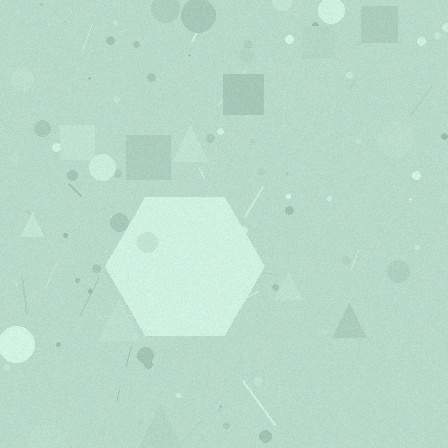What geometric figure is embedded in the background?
A hexagon is embedded in the background.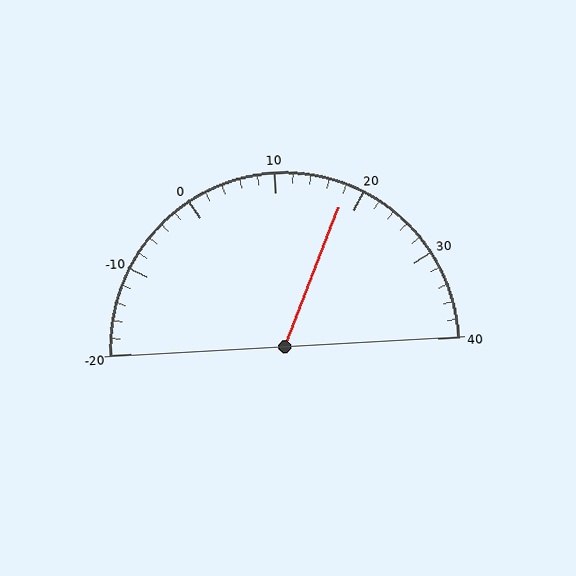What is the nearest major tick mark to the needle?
The nearest major tick mark is 20.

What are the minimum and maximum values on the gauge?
The gauge ranges from -20 to 40.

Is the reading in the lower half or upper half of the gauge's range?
The reading is in the upper half of the range (-20 to 40).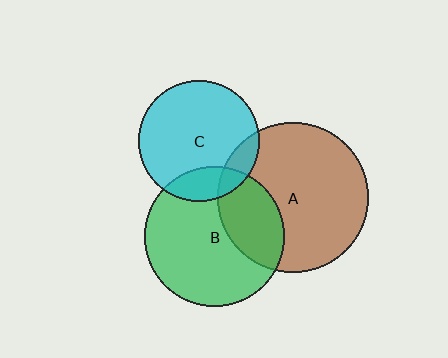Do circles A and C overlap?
Yes.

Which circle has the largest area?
Circle A (brown).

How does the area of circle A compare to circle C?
Approximately 1.5 times.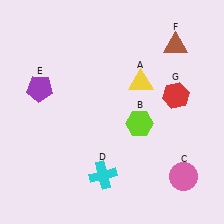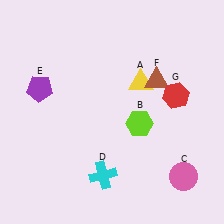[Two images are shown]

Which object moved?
The brown triangle (F) moved down.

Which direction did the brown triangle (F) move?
The brown triangle (F) moved down.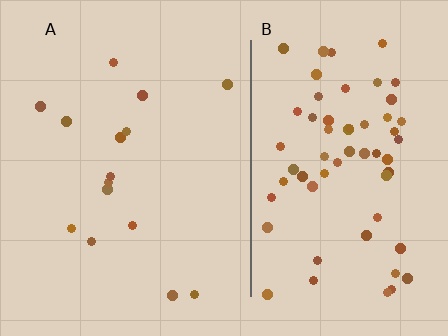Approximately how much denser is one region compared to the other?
Approximately 4.2× — region B over region A.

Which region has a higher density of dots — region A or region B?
B (the right).